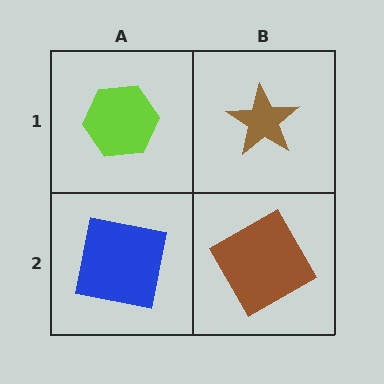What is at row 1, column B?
A brown star.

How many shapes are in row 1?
2 shapes.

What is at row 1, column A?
A lime hexagon.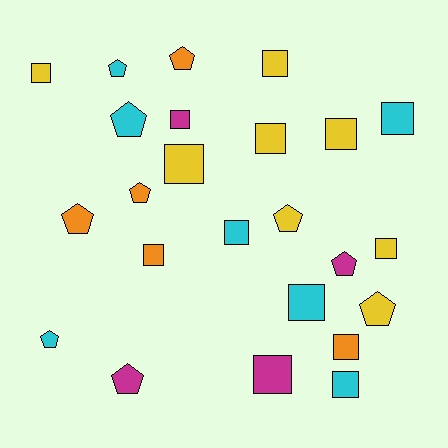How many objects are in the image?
There are 24 objects.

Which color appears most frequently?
Yellow, with 8 objects.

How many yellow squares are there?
There are 6 yellow squares.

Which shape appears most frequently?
Square, with 14 objects.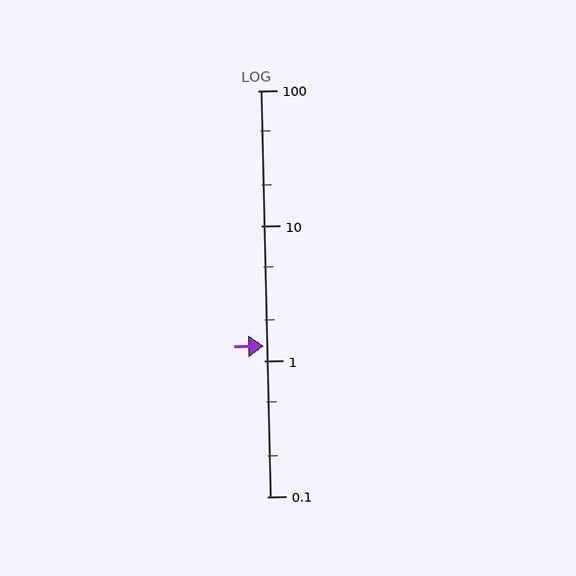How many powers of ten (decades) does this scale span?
The scale spans 3 decades, from 0.1 to 100.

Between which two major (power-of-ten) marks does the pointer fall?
The pointer is between 1 and 10.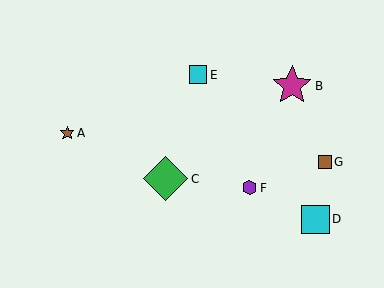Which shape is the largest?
The green diamond (labeled C) is the largest.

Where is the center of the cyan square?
The center of the cyan square is at (198, 75).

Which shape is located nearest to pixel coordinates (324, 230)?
The cyan square (labeled D) at (315, 219) is nearest to that location.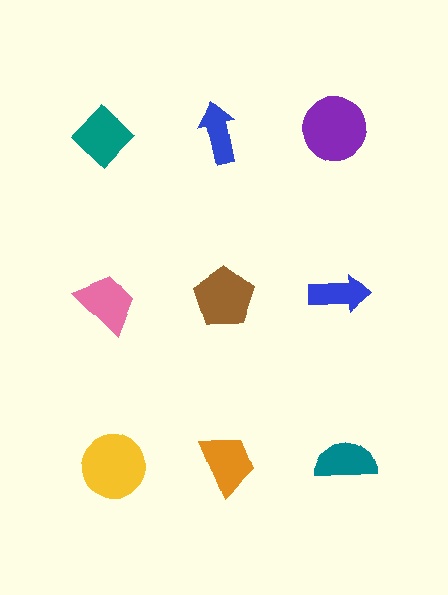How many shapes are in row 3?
3 shapes.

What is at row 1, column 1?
A teal diamond.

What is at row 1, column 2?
A blue arrow.